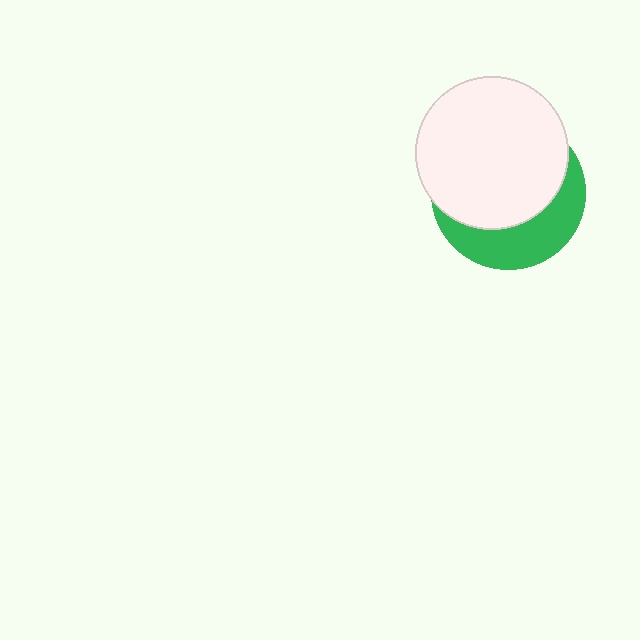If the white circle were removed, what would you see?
You would see the complete green circle.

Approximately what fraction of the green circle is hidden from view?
Roughly 65% of the green circle is hidden behind the white circle.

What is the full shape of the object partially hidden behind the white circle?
The partially hidden object is a green circle.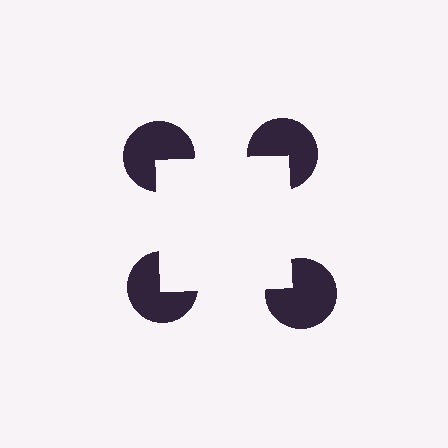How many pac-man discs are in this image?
There are 4 — one at each vertex of the illusory square.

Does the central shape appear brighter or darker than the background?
It typically appears slightly brighter than the background, even though no actual brightness change is drawn.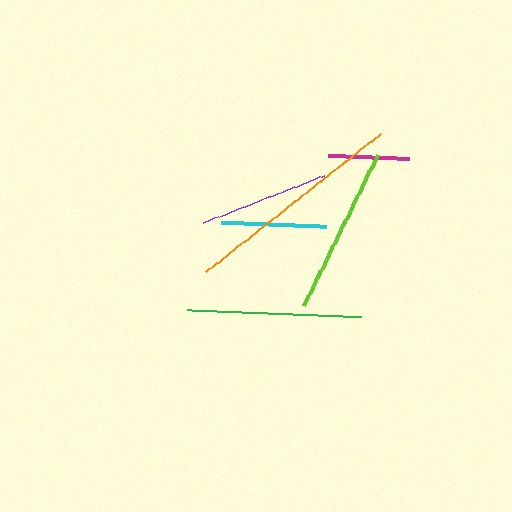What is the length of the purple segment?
The purple segment is approximately 130 pixels long.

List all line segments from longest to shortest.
From longest to shortest: orange, green, lime, purple, cyan, magenta.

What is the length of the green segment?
The green segment is approximately 174 pixels long.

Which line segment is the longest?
The orange line is the longest at approximately 223 pixels.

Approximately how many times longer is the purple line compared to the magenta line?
The purple line is approximately 1.6 times the length of the magenta line.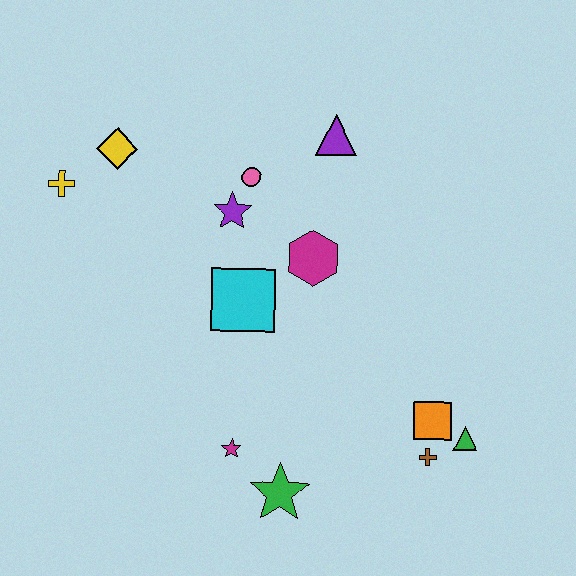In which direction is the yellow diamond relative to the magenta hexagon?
The yellow diamond is to the left of the magenta hexagon.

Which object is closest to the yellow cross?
The yellow diamond is closest to the yellow cross.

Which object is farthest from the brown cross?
The yellow cross is farthest from the brown cross.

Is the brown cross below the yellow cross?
Yes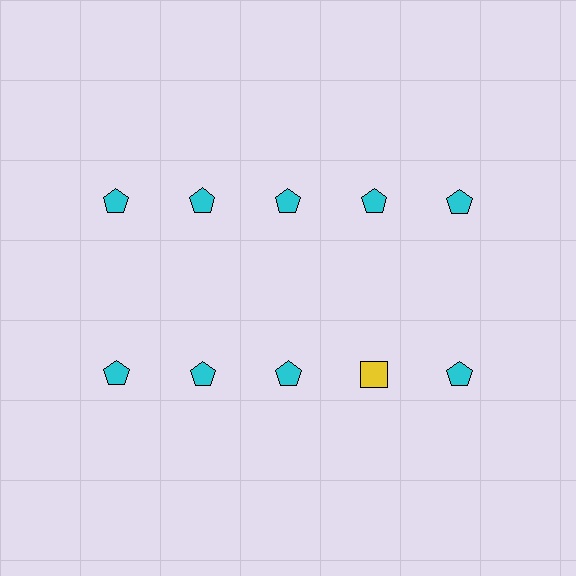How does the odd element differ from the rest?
It differs in both color (yellow instead of cyan) and shape (square instead of pentagon).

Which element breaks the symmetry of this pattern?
The yellow square in the second row, second from right column breaks the symmetry. All other shapes are cyan pentagons.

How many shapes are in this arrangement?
There are 10 shapes arranged in a grid pattern.